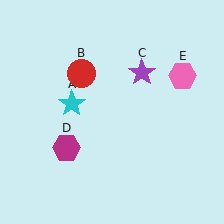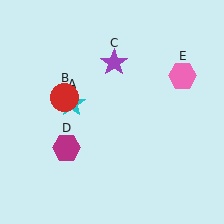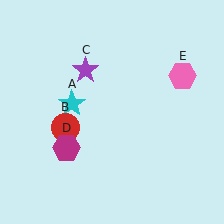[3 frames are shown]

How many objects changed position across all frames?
2 objects changed position: red circle (object B), purple star (object C).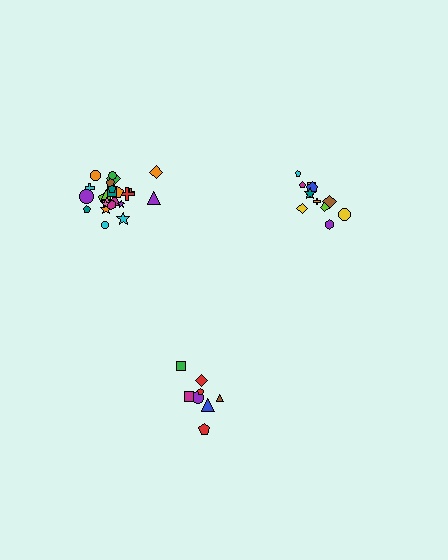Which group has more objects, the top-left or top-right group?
The top-left group.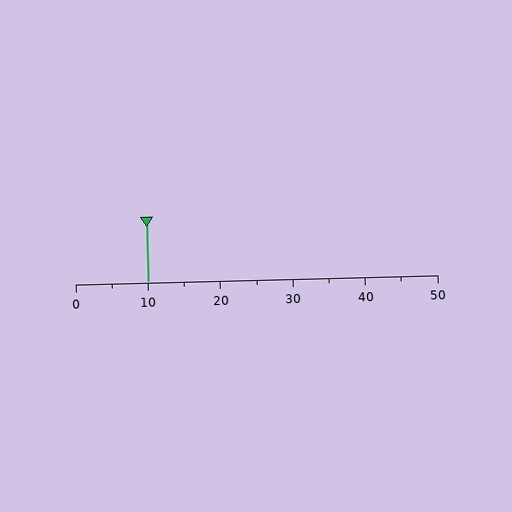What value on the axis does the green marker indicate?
The marker indicates approximately 10.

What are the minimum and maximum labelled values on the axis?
The axis runs from 0 to 50.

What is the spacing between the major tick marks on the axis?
The major ticks are spaced 10 apart.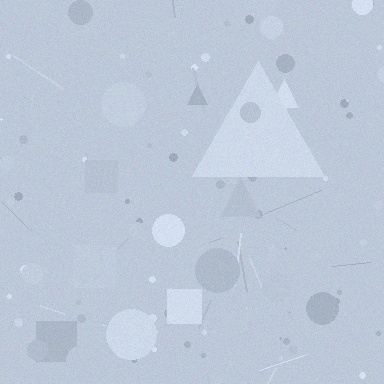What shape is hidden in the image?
A triangle is hidden in the image.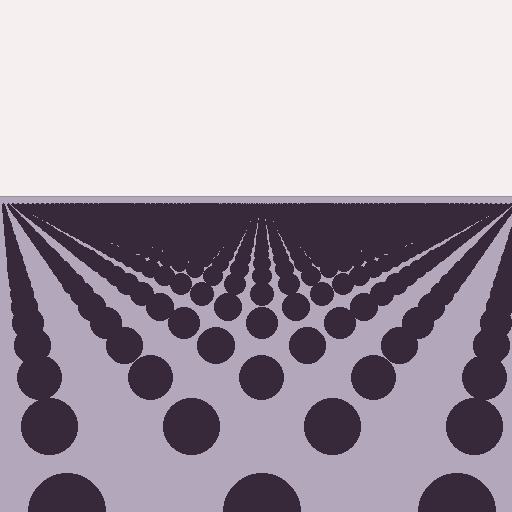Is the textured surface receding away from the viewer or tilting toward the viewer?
The surface is receding away from the viewer. Texture elements get smaller and denser toward the top.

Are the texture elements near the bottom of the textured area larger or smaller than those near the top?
Larger. Near the bottom, elements are closer to the viewer and appear at a bigger on-screen size.